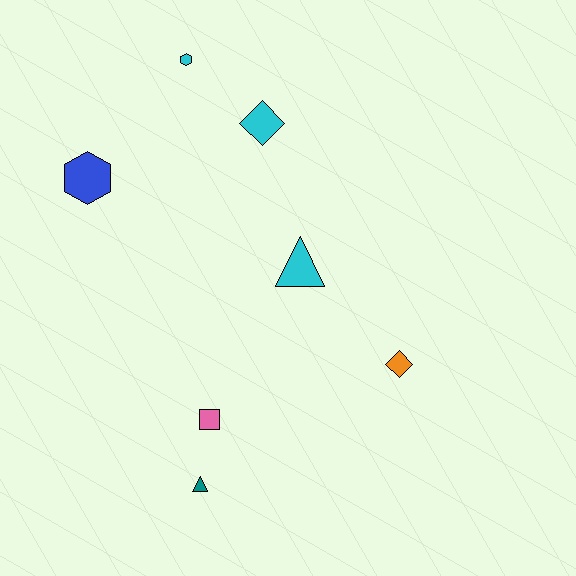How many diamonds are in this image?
There are 2 diamonds.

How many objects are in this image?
There are 7 objects.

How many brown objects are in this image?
There are no brown objects.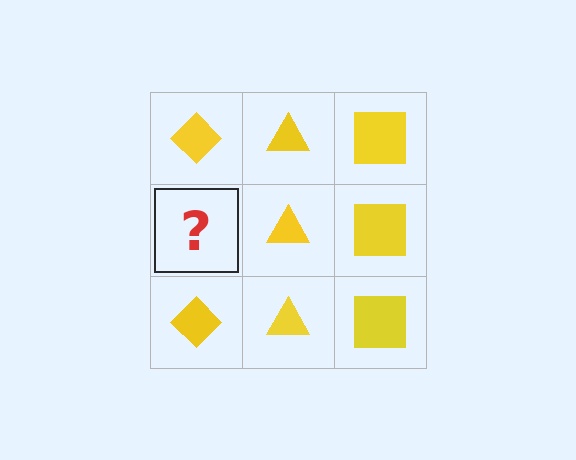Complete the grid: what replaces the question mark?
The question mark should be replaced with a yellow diamond.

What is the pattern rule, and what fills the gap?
The rule is that each column has a consistent shape. The gap should be filled with a yellow diamond.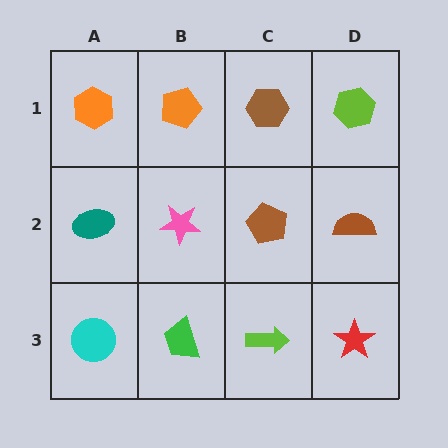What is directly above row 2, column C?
A brown hexagon.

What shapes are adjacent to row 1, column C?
A brown pentagon (row 2, column C), an orange pentagon (row 1, column B), a lime hexagon (row 1, column D).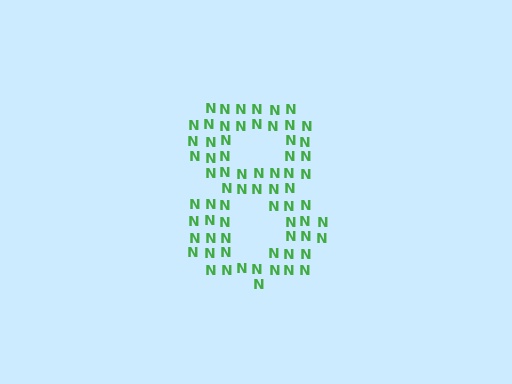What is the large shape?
The large shape is the digit 8.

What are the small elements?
The small elements are letter N's.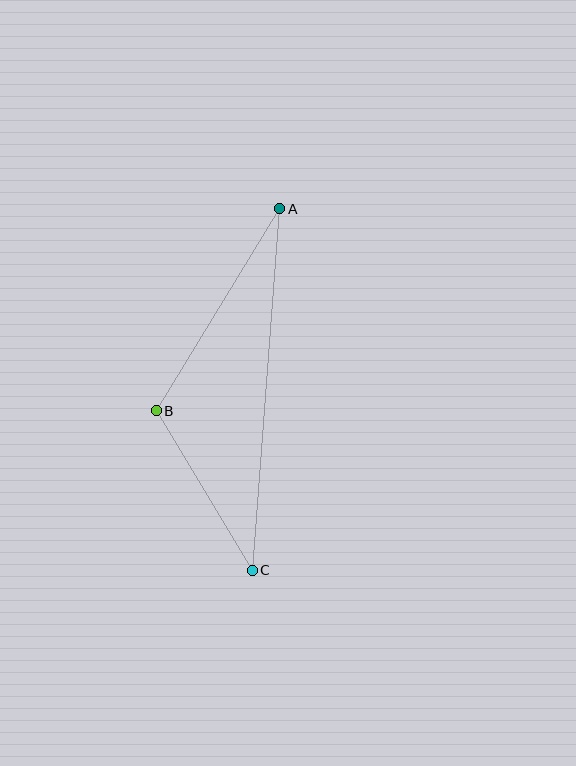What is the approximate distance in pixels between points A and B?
The distance between A and B is approximately 237 pixels.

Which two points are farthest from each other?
Points A and C are farthest from each other.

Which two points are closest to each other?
Points B and C are closest to each other.